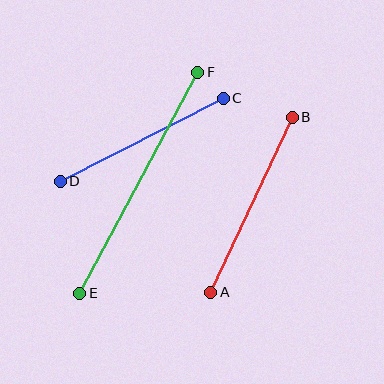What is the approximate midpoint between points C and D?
The midpoint is at approximately (142, 140) pixels.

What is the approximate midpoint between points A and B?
The midpoint is at approximately (251, 205) pixels.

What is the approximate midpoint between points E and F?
The midpoint is at approximately (139, 183) pixels.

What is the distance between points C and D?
The distance is approximately 183 pixels.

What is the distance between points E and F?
The distance is approximately 251 pixels.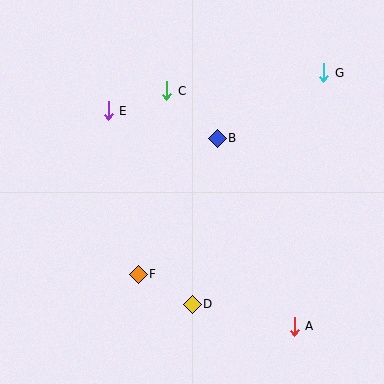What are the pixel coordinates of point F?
Point F is at (138, 274).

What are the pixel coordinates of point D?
Point D is at (192, 304).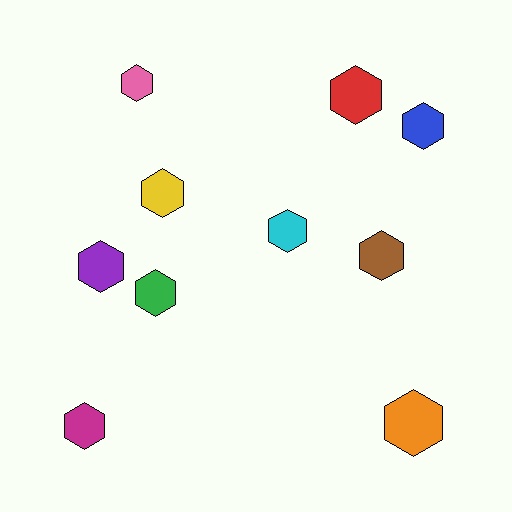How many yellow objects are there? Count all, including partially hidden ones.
There is 1 yellow object.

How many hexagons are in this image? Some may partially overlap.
There are 10 hexagons.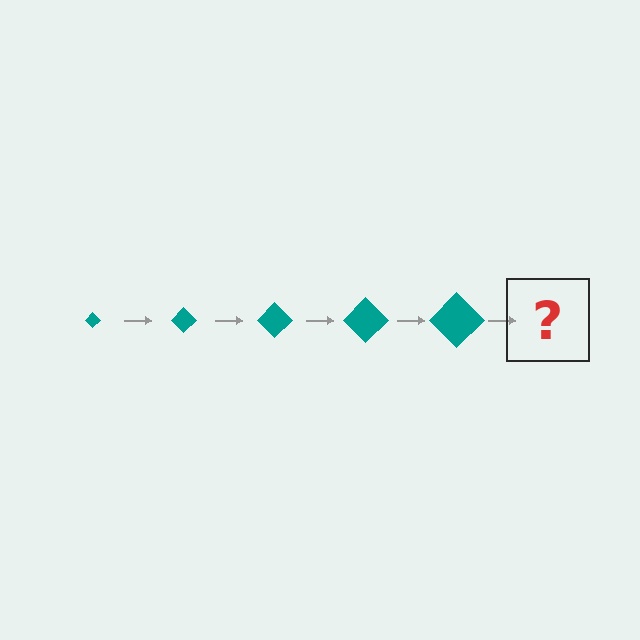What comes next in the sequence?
The next element should be a teal diamond, larger than the previous one.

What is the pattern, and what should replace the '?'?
The pattern is that the diamond gets progressively larger each step. The '?' should be a teal diamond, larger than the previous one.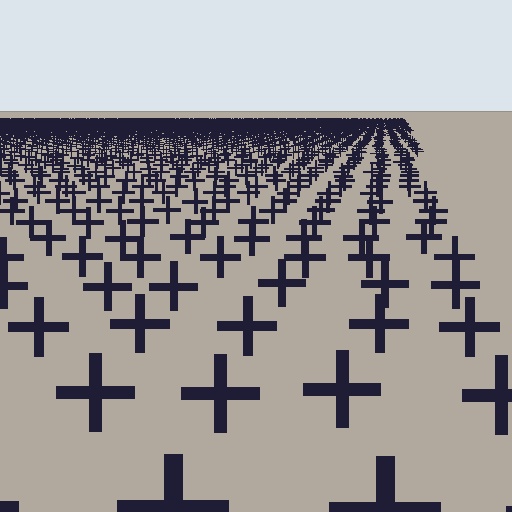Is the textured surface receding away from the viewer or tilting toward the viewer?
The surface is receding away from the viewer. Texture elements get smaller and denser toward the top.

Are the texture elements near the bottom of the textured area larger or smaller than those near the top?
Larger. Near the bottom, elements are closer to the viewer and appear at a bigger on-screen size.